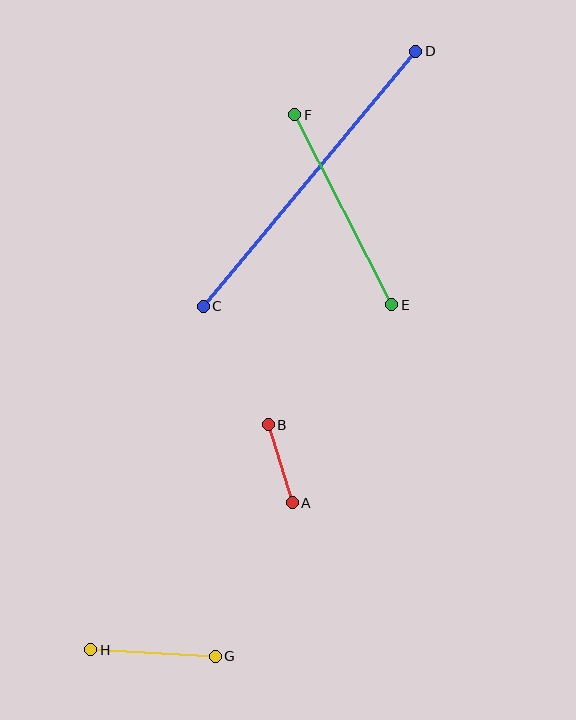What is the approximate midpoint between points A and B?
The midpoint is at approximately (280, 464) pixels.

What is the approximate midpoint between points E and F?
The midpoint is at approximately (343, 210) pixels.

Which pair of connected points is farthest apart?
Points C and D are farthest apart.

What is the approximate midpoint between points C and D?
The midpoint is at approximately (309, 179) pixels.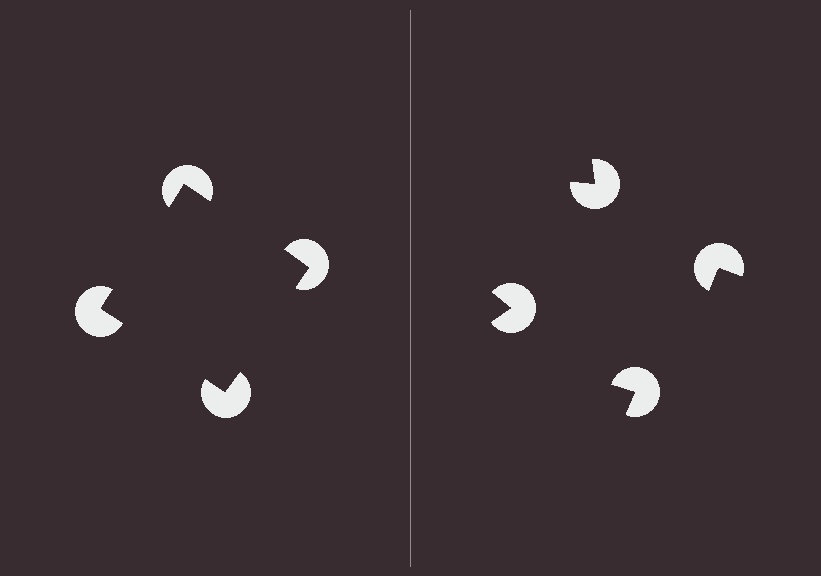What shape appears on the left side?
An illusory square.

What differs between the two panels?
The pac-man discs are positioned identically on both sides; only the wedge orientations differ. On the left they align to a square; on the right they are misaligned.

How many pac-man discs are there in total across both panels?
8 — 4 on each side.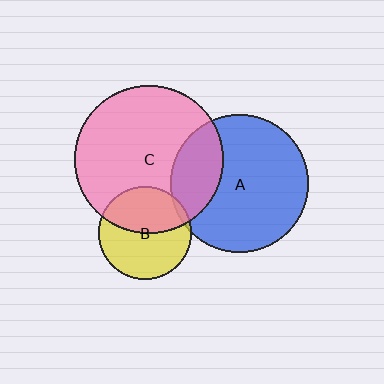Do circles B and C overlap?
Yes.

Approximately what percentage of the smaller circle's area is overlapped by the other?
Approximately 45%.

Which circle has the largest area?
Circle C (pink).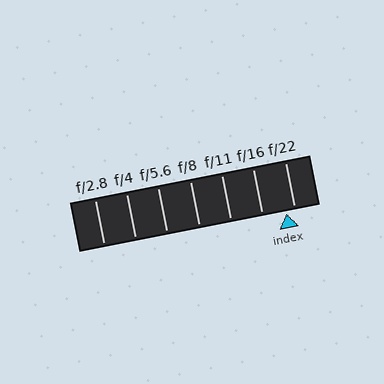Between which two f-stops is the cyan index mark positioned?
The index mark is between f/16 and f/22.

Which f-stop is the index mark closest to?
The index mark is closest to f/22.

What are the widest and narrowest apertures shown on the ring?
The widest aperture shown is f/2.8 and the narrowest is f/22.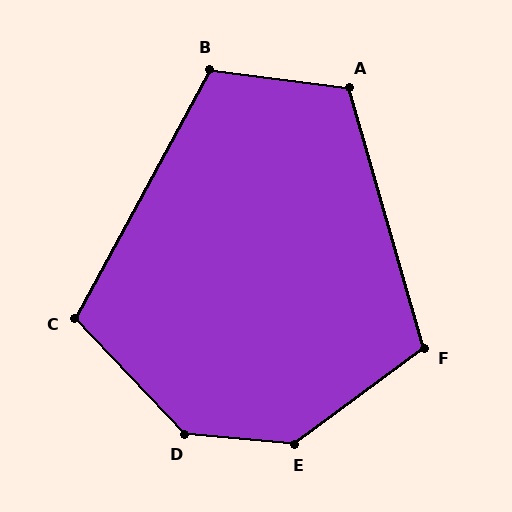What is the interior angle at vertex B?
Approximately 111 degrees (obtuse).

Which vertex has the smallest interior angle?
C, at approximately 108 degrees.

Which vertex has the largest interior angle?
D, at approximately 139 degrees.